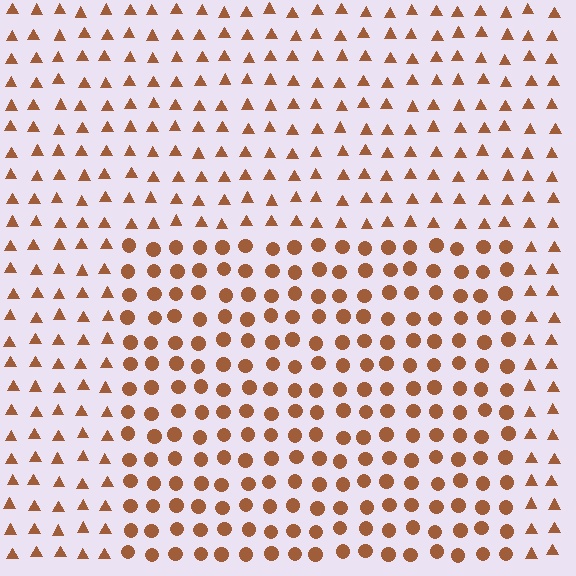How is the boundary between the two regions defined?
The boundary is defined by a change in element shape: circles inside vs. triangles outside. All elements share the same color and spacing.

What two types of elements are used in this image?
The image uses circles inside the rectangle region and triangles outside it.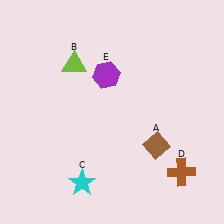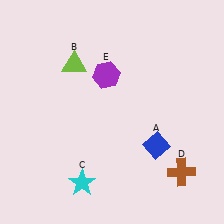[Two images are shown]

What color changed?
The diamond (A) changed from brown in Image 1 to blue in Image 2.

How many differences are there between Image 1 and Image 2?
There is 1 difference between the two images.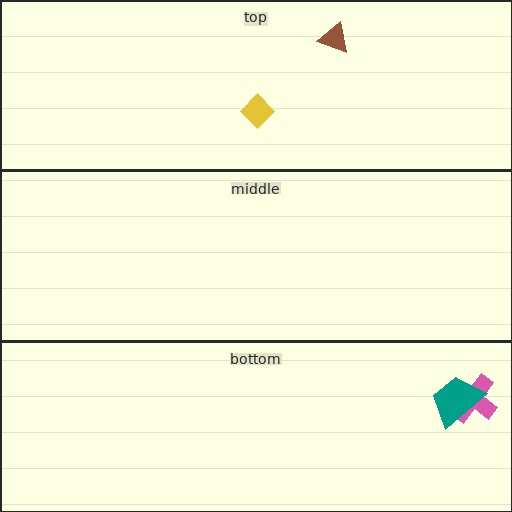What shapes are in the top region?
The brown triangle, the yellow diamond.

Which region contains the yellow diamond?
The top region.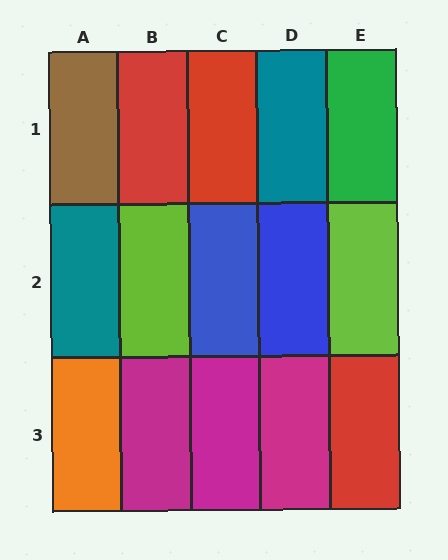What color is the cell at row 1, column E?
Green.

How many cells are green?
1 cell is green.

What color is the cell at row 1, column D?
Teal.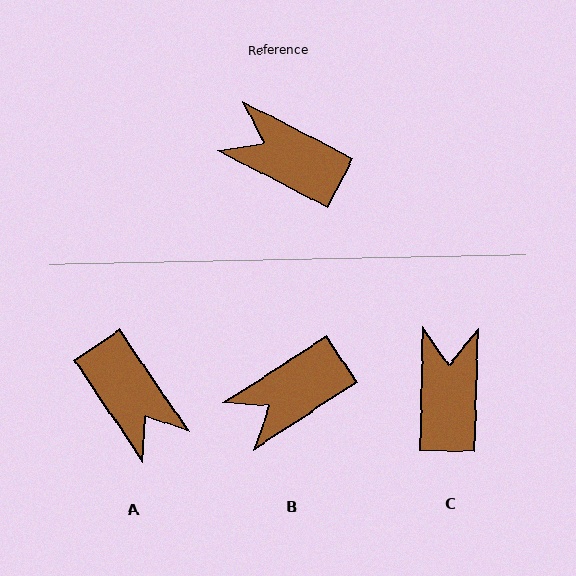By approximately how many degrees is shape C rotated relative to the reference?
Approximately 64 degrees clockwise.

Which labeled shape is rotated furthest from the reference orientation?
A, about 152 degrees away.